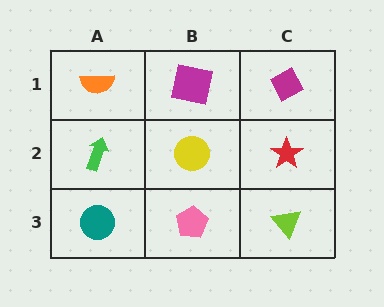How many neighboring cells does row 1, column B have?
3.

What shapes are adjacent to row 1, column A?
A green arrow (row 2, column A), a magenta square (row 1, column B).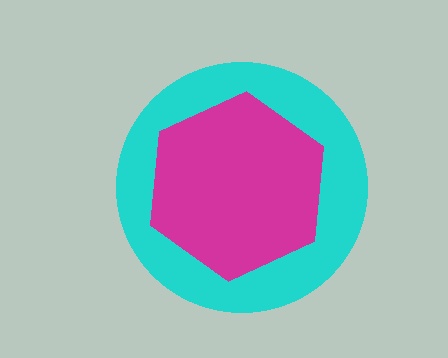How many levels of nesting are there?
2.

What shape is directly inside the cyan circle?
The magenta hexagon.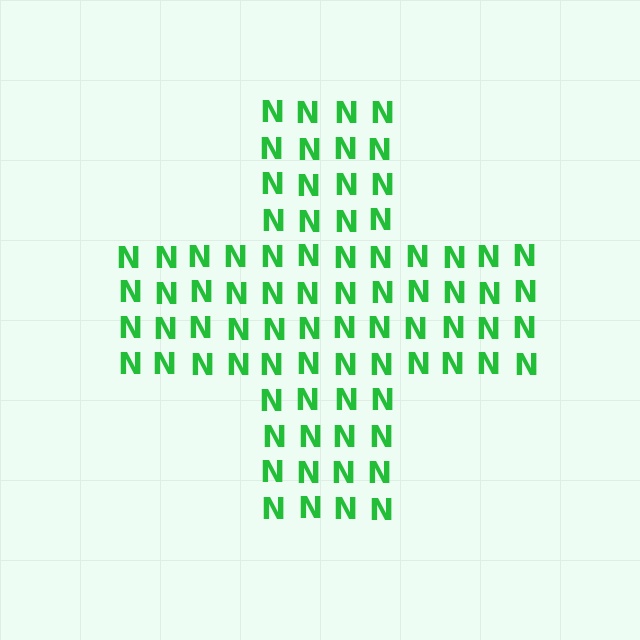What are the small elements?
The small elements are letter N's.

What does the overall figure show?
The overall figure shows a cross.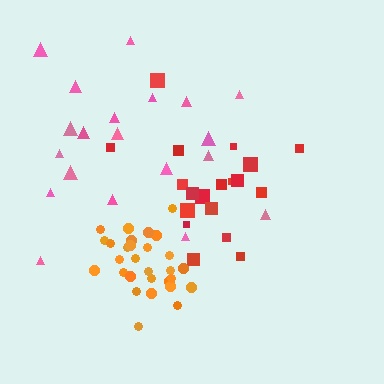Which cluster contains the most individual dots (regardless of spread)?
Orange (29).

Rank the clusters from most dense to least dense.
orange, red, pink.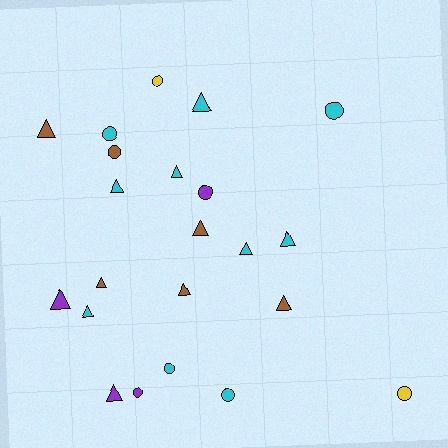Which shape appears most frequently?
Triangle, with 13 objects.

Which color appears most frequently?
Cyan, with 10 objects.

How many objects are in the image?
There are 22 objects.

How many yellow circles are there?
There are 2 yellow circles.